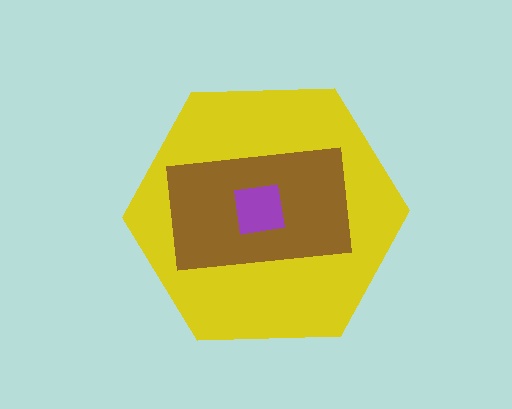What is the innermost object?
The purple square.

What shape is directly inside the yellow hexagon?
The brown rectangle.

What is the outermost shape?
The yellow hexagon.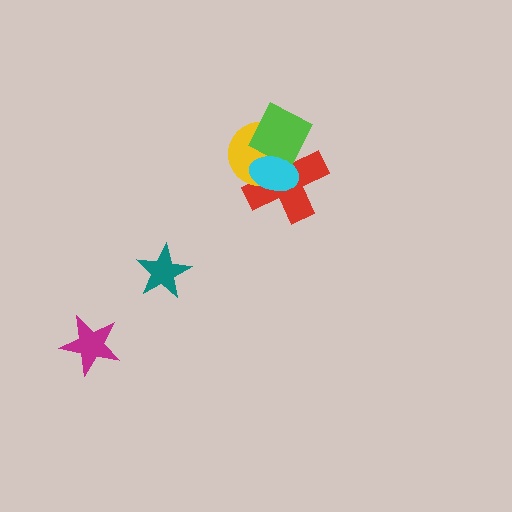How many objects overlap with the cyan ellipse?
3 objects overlap with the cyan ellipse.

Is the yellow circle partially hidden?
Yes, it is partially covered by another shape.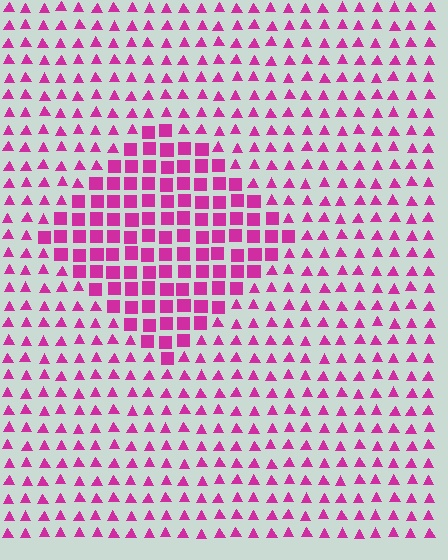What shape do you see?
I see a diamond.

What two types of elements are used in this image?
The image uses squares inside the diamond region and triangles outside it.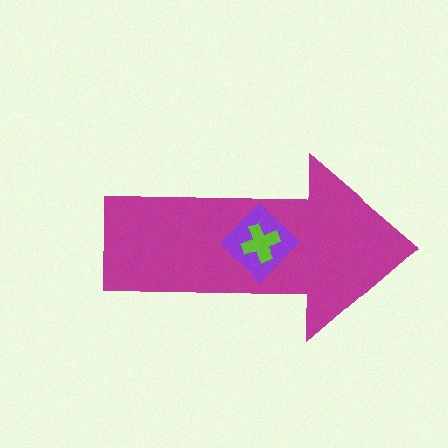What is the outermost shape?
The magenta arrow.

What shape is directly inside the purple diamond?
The lime cross.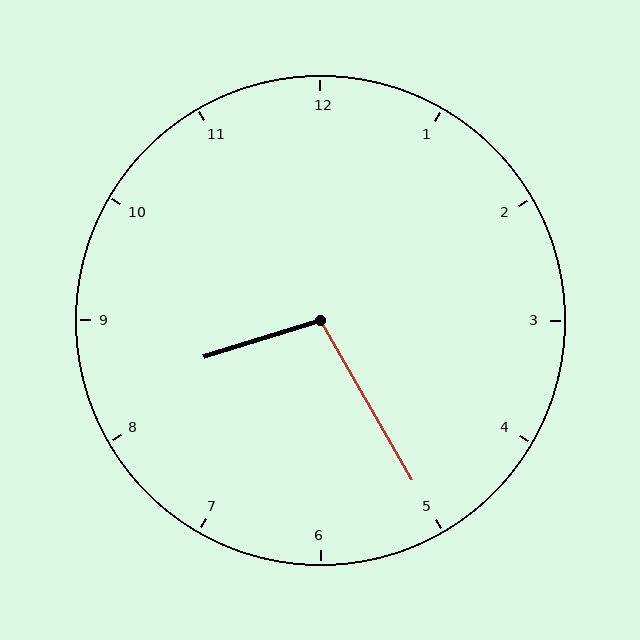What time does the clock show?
8:25.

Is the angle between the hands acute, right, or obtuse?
It is obtuse.